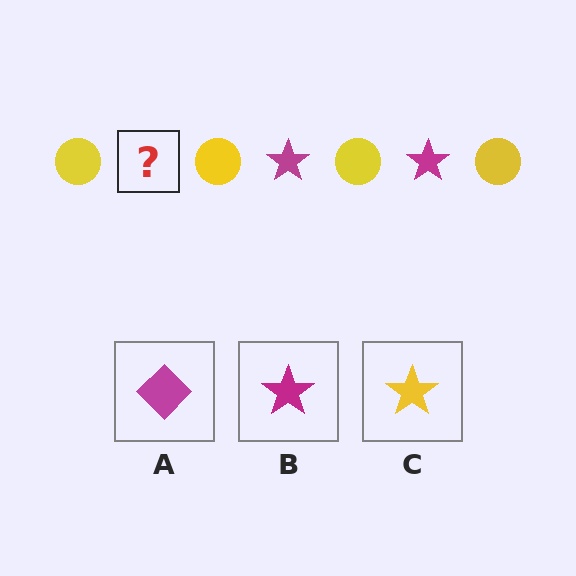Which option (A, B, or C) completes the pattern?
B.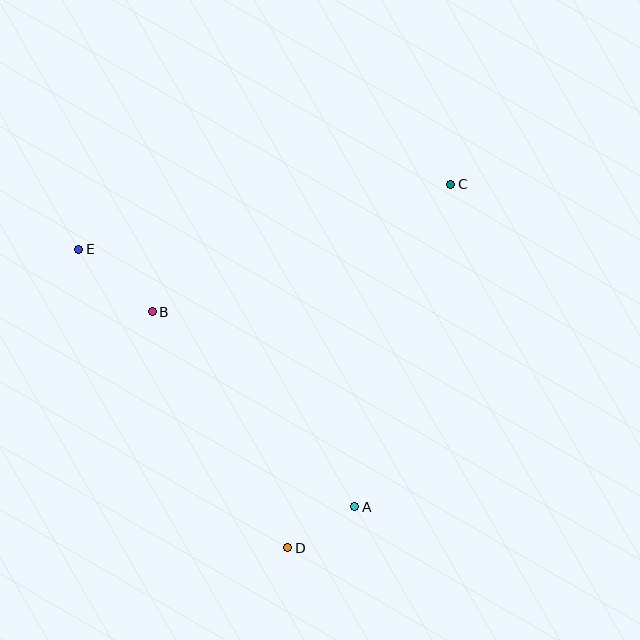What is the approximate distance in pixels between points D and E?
The distance between D and E is approximately 364 pixels.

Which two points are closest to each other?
Points A and D are closest to each other.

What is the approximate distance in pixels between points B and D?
The distance between B and D is approximately 272 pixels.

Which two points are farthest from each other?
Points C and D are farthest from each other.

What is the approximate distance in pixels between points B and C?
The distance between B and C is approximately 325 pixels.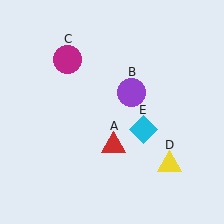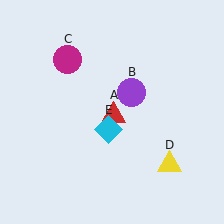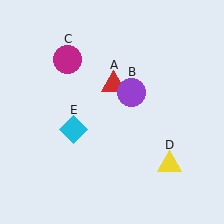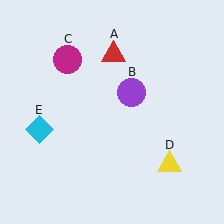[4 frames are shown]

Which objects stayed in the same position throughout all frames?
Purple circle (object B) and magenta circle (object C) and yellow triangle (object D) remained stationary.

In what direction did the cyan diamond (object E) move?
The cyan diamond (object E) moved left.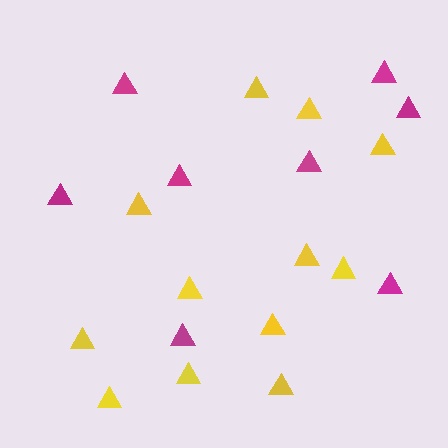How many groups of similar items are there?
There are 2 groups: one group of magenta triangles (8) and one group of yellow triangles (12).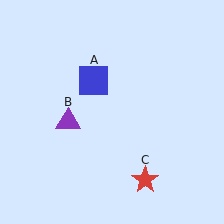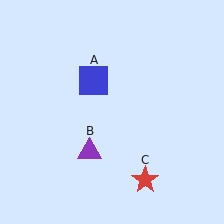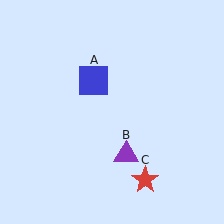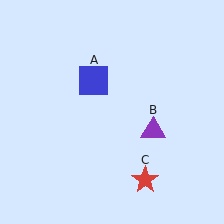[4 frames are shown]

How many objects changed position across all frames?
1 object changed position: purple triangle (object B).